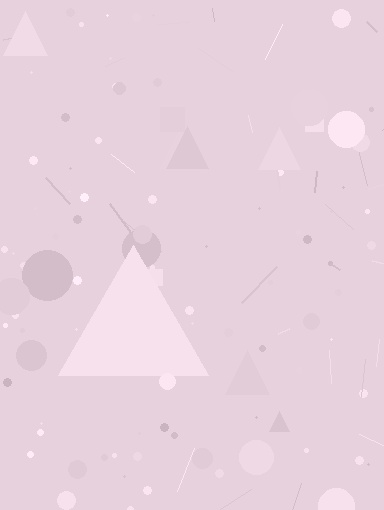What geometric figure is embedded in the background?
A triangle is embedded in the background.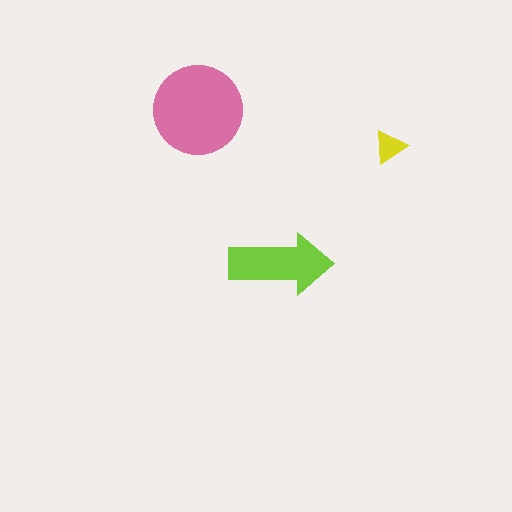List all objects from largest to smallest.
The pink circle, the lime arrow, the yellow triangle.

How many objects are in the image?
There are 3 objects in the image.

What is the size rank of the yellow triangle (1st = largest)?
3rd.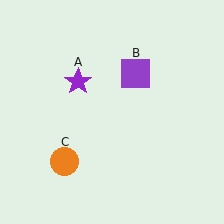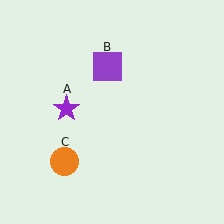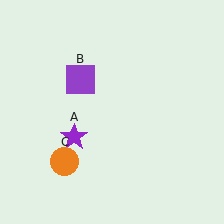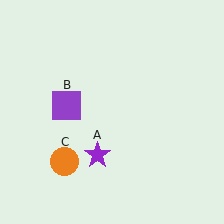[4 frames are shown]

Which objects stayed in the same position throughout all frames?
Orange circle (object C) remained stationary.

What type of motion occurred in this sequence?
The purple star (object A), purple square (object B) rotated counterclockwise around the center of the scene.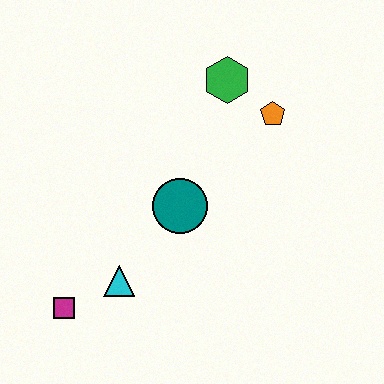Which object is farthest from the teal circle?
The magenta square is farthest from the teal circle.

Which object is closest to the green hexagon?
The orange pentagon is closest to the green hexagon.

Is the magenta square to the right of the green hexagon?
No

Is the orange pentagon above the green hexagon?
No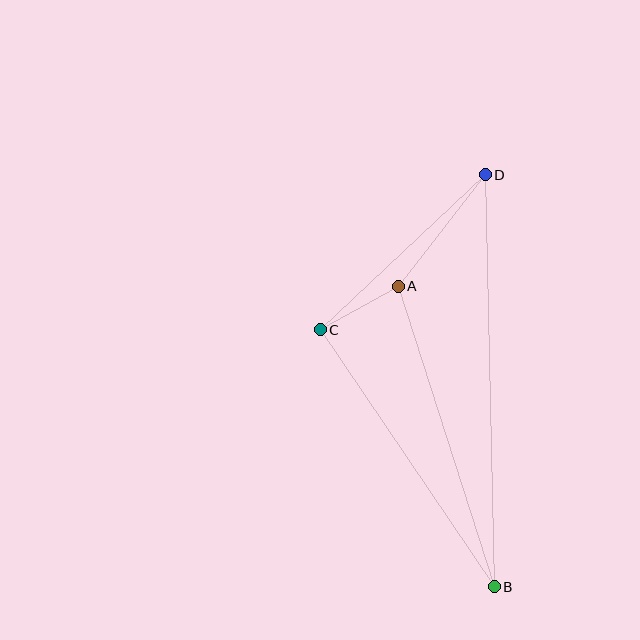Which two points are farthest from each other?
Points B and D are farthest from each other.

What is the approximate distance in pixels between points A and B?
The distance between A and B is approximately 316 pixels.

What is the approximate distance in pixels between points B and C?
The distance between B and C is approximately 311 pixels.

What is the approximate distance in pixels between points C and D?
The distance between C and D is approximately 227 pixels.